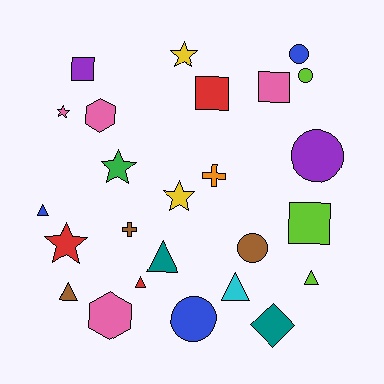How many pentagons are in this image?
There are no pentagons.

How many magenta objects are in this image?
There are no magenta objects.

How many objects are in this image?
There are 25 objects.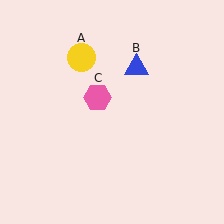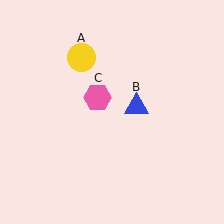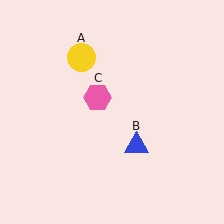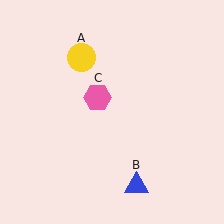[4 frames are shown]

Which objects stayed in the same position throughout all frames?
Yellow circle (object A) and pink hexagon (object C) remained stationary.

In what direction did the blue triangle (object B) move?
The blue triangle (object B) moved down.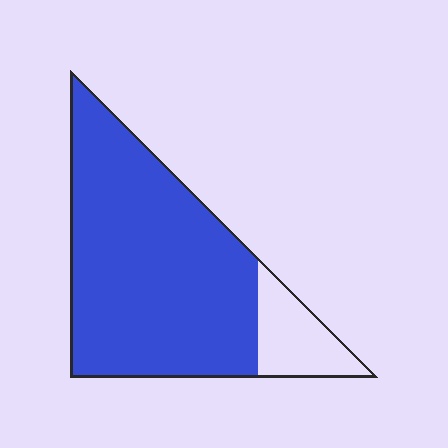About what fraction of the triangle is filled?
About five sixths (5/6).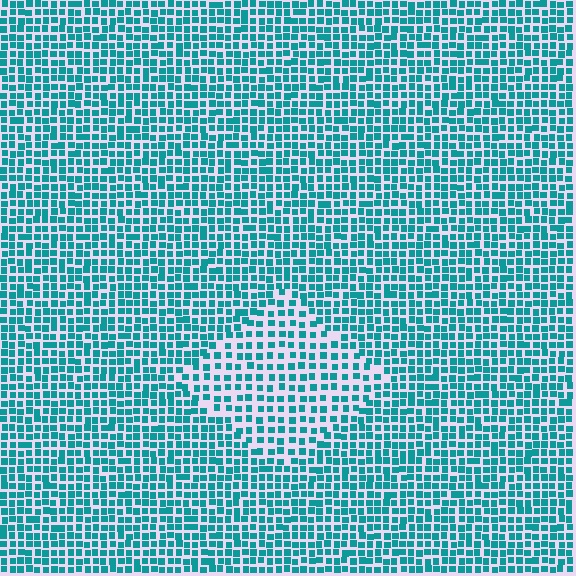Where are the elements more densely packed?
The elements are more densely packed outside the diamond boundary.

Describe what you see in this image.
The image contains small teal elements arranged at two different densities. A diamond-shaped region is visible where the elements are less densely packed than the surrounding area.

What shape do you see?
I see a diamond.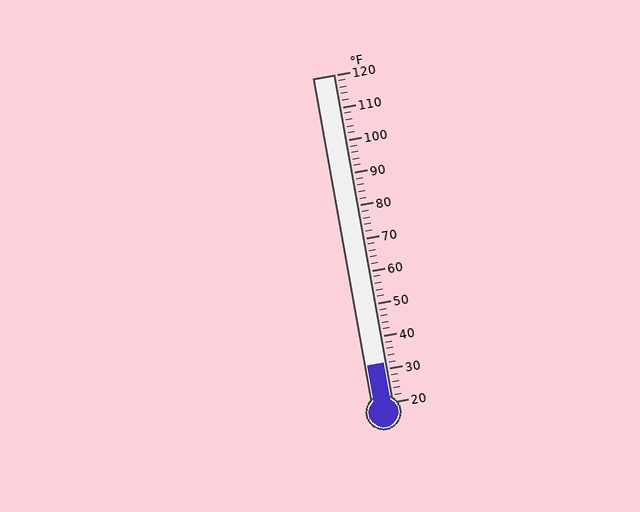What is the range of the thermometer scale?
The thermometer scale ranges from 20°F to 120°F.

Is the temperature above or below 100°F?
The temperature is below 100°F.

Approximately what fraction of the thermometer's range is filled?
The thermometer is filled to approximately 10% of its range.